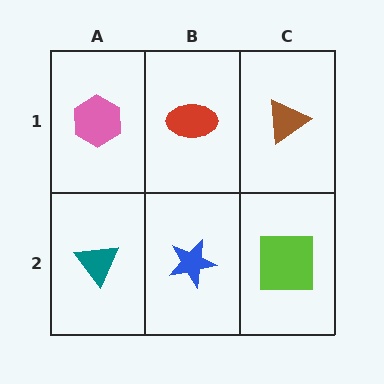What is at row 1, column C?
A brown triangle.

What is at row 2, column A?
A teal triangle.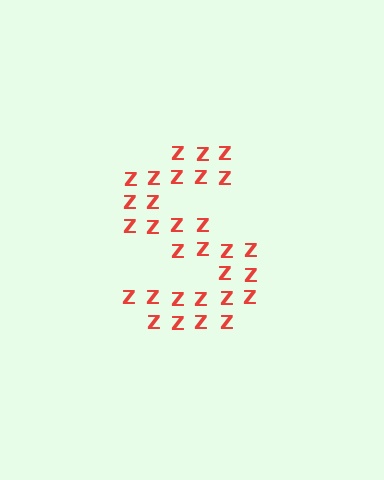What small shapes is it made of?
It is made of small letter Z's.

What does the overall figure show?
The overall figure shows the letter S.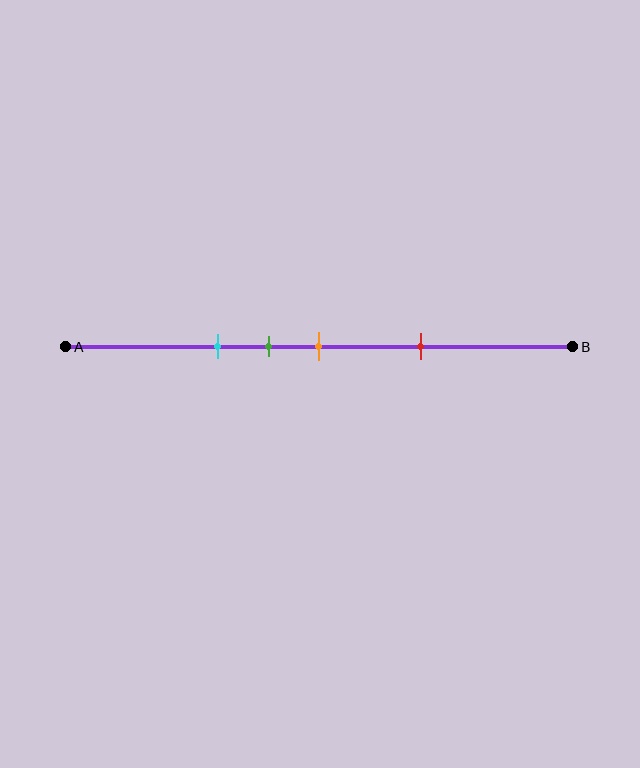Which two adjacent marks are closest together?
The green and orange marks are the closest adjacent pair.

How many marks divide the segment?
There are 4 marks dividing the segment.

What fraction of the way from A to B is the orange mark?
The orange mark is approximately 50% (0.5) of the way from A to B.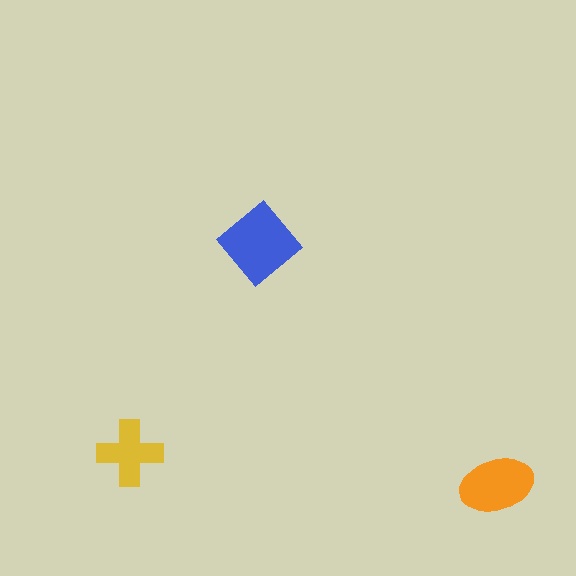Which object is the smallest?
The yellow cross.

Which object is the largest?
The blue diamond.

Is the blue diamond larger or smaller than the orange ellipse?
Larger.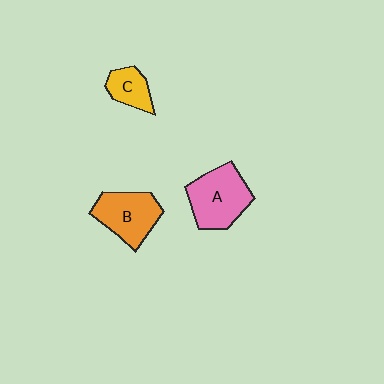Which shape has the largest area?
Shape A (pink).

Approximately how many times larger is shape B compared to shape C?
Approximately 1.8 times.